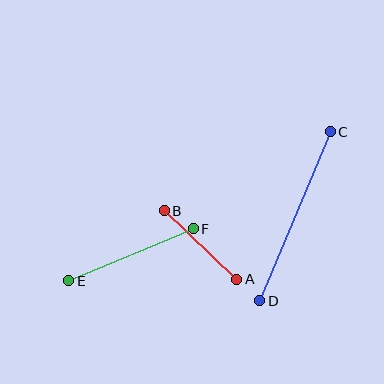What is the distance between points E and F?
The distance is approximately 135 pixels.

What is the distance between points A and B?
The distance is approximately 100 pixels.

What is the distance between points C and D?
The distance is approximately 183 pixels.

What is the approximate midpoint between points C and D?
The midpoint is at approximately (295, 216) pixels.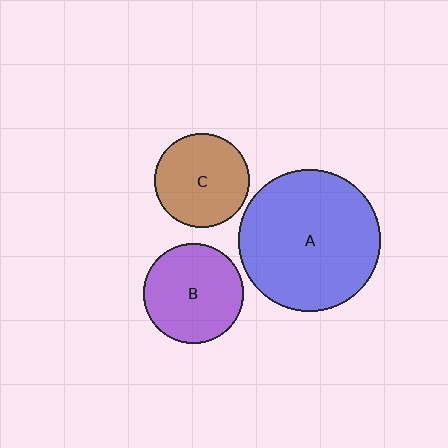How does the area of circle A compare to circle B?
Approximately 2.0 times.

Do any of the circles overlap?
No, none of the circles overlap.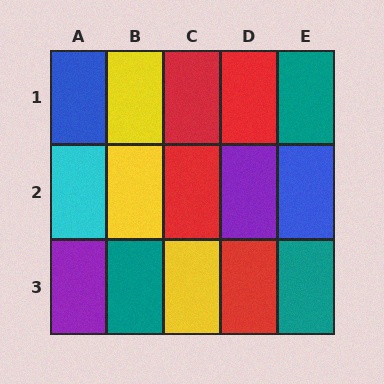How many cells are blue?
2 cells are blue.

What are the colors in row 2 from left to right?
Cyan, yellow, red, purple, blue.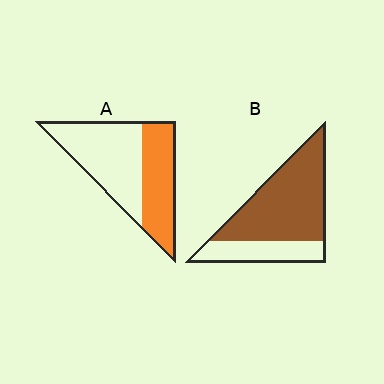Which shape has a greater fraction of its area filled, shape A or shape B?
Shape B.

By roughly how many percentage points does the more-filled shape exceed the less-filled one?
By roughly 30 percentage points (B over A).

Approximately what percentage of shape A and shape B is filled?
A is approximately 40% and B is approximately 70%.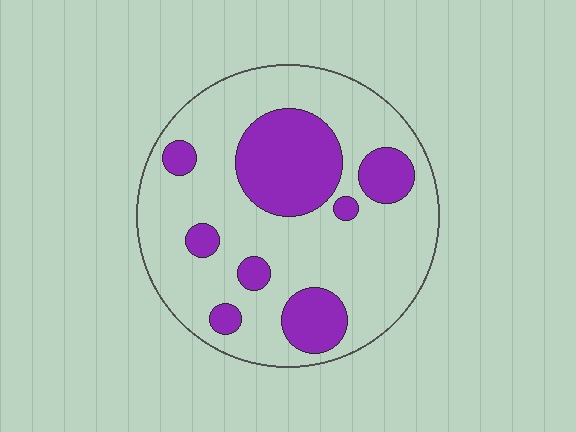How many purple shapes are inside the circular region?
8.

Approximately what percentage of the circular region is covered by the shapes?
Approximately 25%.